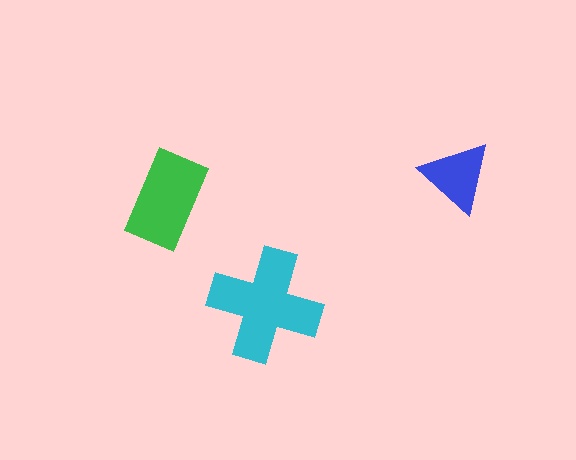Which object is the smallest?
The blue triangle.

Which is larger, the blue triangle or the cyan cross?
The cyan cross.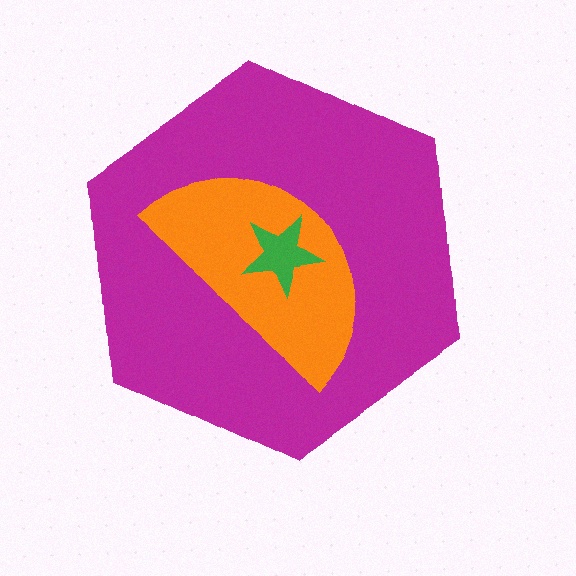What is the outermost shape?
The magenta hexagon.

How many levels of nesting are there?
3.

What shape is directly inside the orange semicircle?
The green star.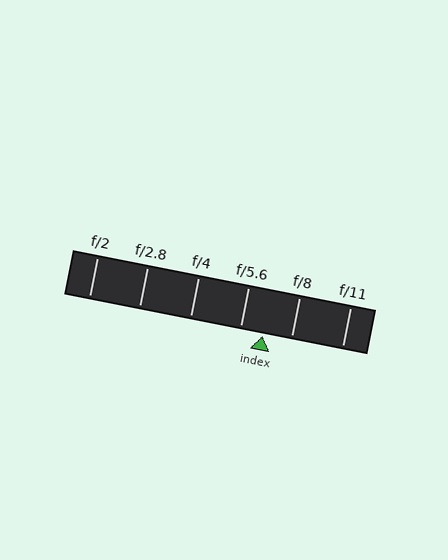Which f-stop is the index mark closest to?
The index mark is closest to f/5.6.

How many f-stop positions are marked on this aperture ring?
There are 6 f-stop positions marked.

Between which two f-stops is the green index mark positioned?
The index mark is between f/5.6 and f/8.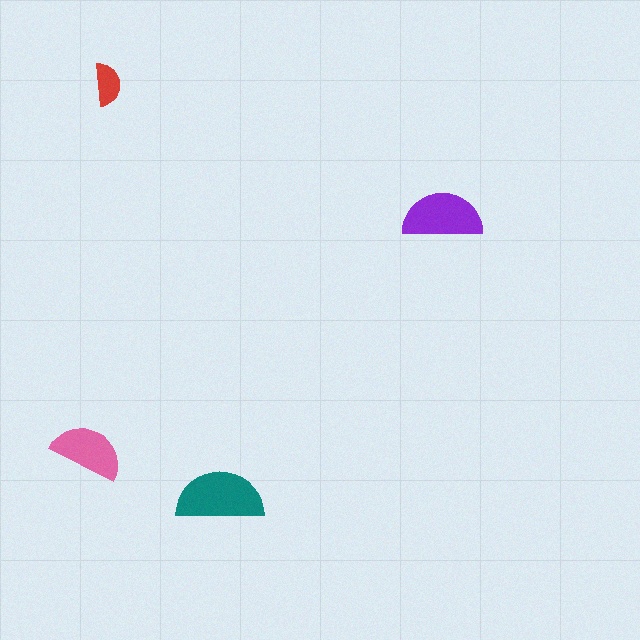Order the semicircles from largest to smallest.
the teal one, the purple one, the pink one, the red one.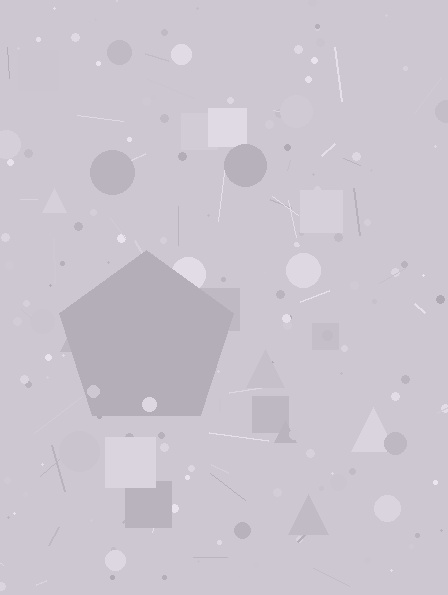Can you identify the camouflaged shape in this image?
The camouflaged shape is a pentagon.